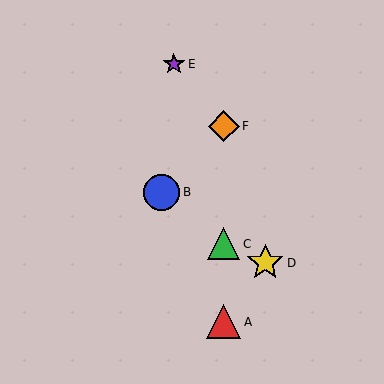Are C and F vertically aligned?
Yes, both are at x≈224.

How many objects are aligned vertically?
3 objects (A, C, F) are aligned vertically.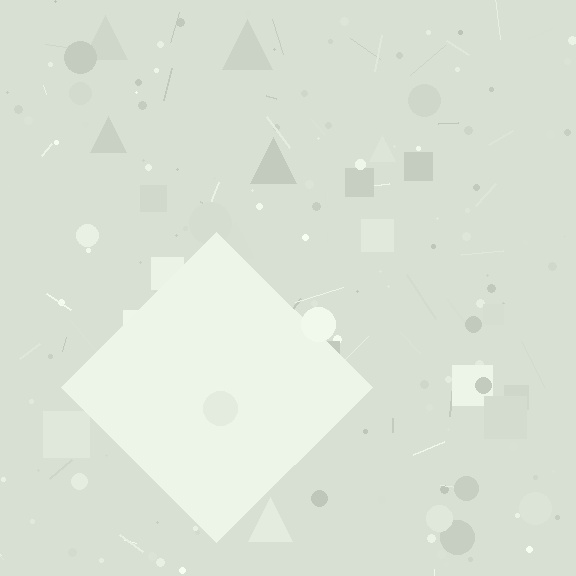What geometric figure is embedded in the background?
A diamond is embedded in the background.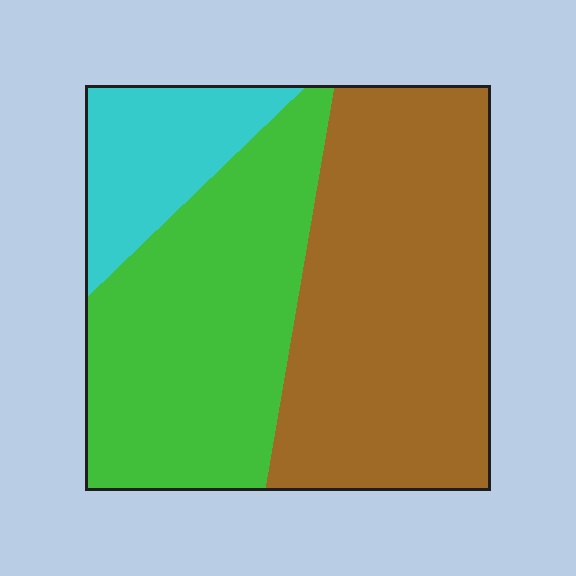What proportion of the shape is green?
Green takes up about three eighths (3/8) of the shape.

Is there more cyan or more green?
Green.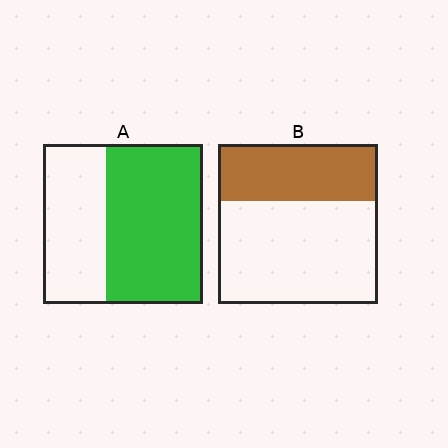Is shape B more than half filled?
No.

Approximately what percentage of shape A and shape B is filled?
A is approximately 60% and B is approximately 35%.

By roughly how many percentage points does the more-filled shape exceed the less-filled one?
By roughly 25 percentage points (A over B).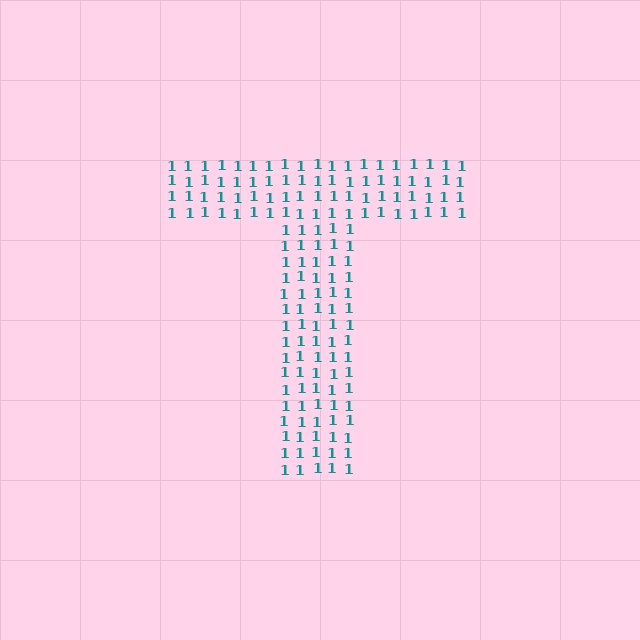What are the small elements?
The small elements are digit 1's.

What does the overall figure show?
The overall figure shows the letter T.